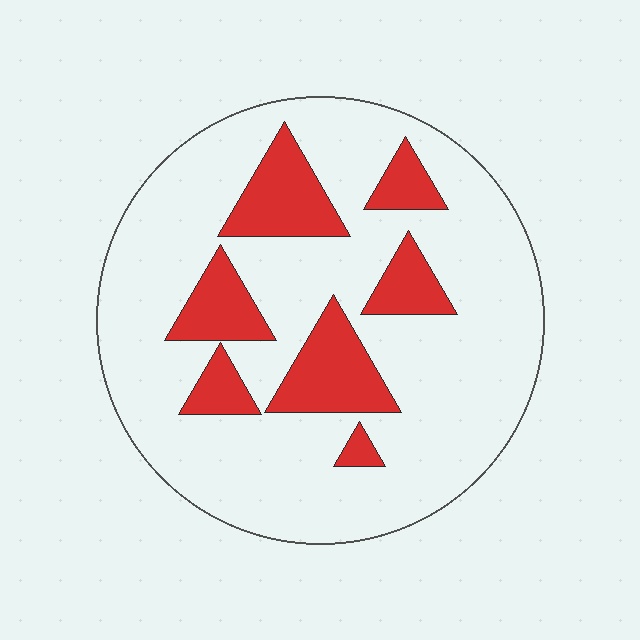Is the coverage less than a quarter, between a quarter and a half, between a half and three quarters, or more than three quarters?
Less than a quarter.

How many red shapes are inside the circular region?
7.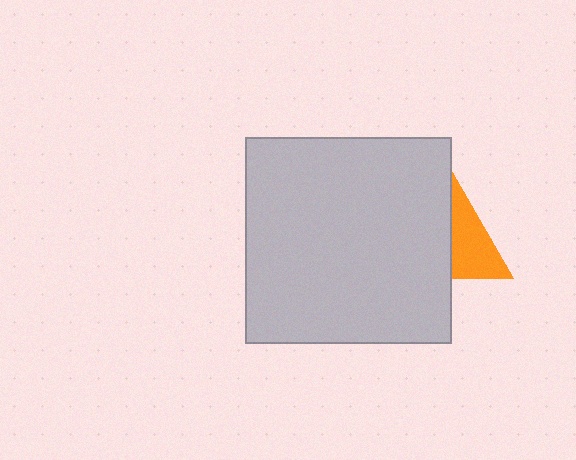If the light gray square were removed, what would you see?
You would see the complete orange triangle.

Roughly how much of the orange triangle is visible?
About half of it is visible (roughly 52%).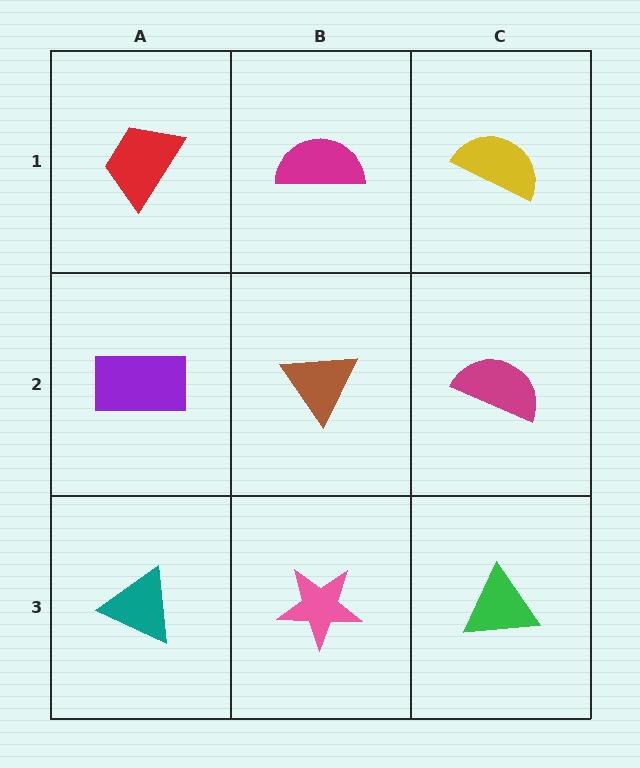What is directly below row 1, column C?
A magenta semicircle.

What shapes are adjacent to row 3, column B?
A brown triangle (row 2, column B), a teal triangle (row 3, column A), a green triangle (row 3, column C).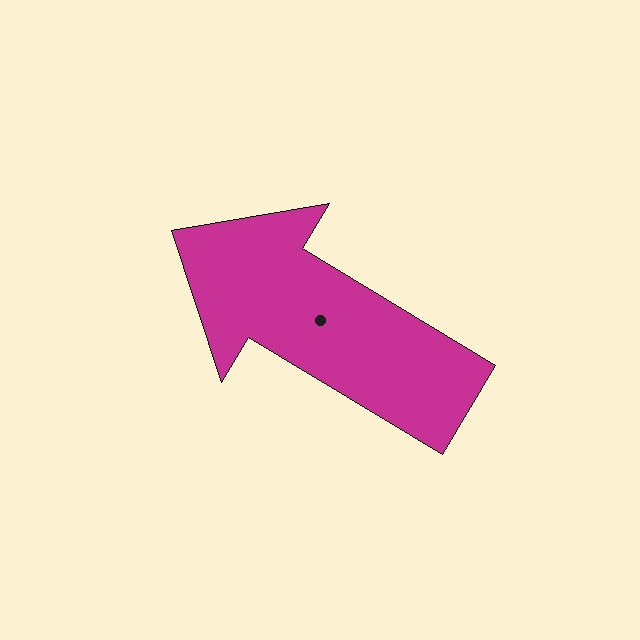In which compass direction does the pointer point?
Northwest.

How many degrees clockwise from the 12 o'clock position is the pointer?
Approximately 301 degrees.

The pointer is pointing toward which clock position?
Roughly 10 o'clock.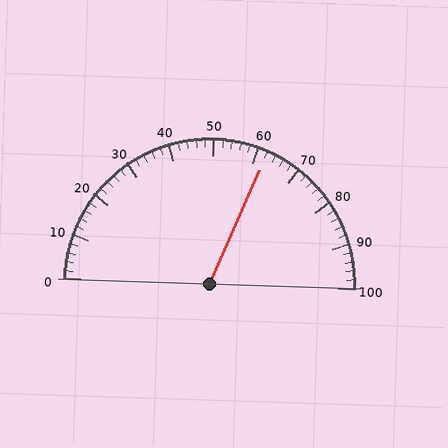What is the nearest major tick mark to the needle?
The nearest major tick mark is 60.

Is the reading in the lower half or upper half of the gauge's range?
The reading is in the upper half of the range (0 to 100).